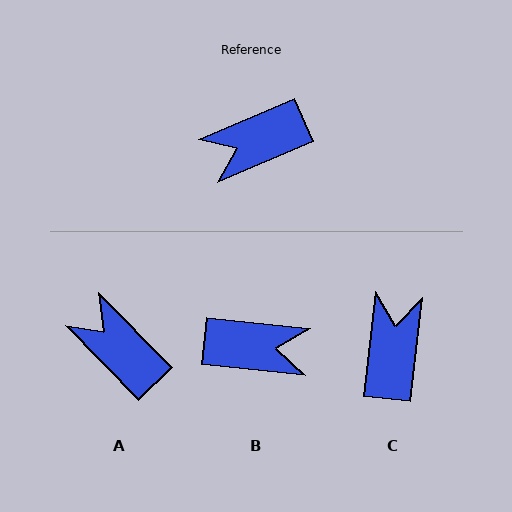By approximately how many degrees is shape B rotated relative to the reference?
Approximately 151 degrees counter-clockwise.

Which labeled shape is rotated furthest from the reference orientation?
B, about 151 degrees away.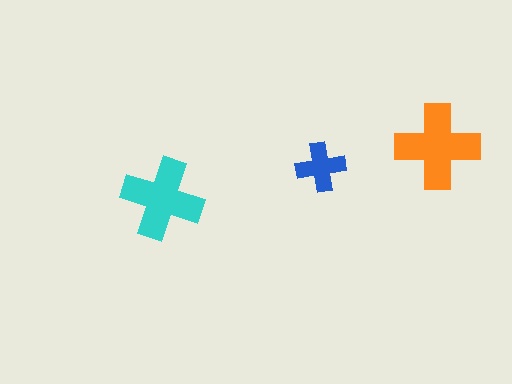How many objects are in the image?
There are 3 objects in the image.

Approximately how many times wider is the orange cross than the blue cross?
About 1.5 times wider.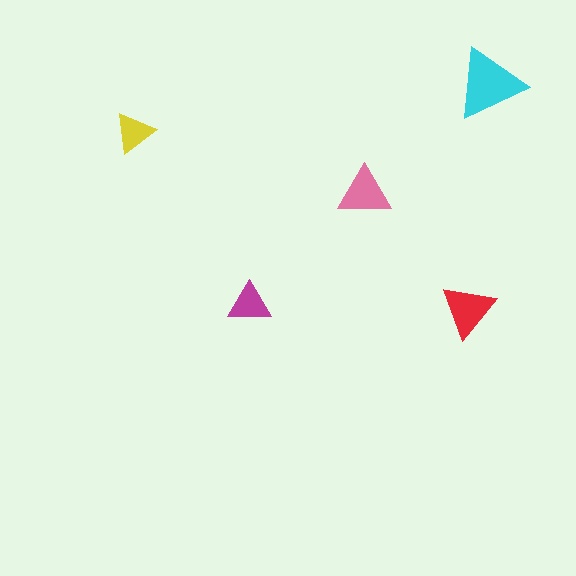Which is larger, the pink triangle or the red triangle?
The red one.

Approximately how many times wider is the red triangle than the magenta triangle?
About 1.5 times wider.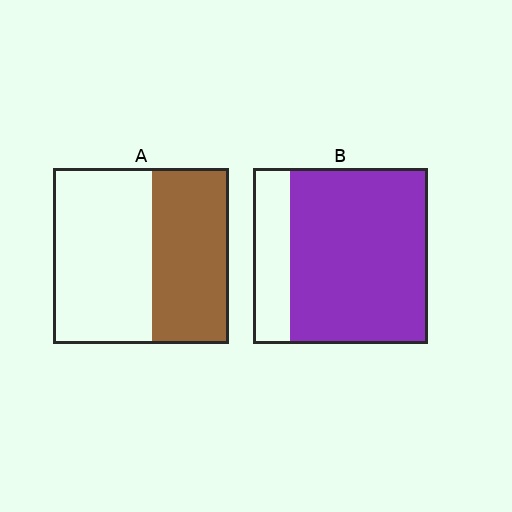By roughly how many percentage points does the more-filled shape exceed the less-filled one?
By roughly 35 percentage points (B over A).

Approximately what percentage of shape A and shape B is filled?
A is approximately 45% and B is approximately 80%.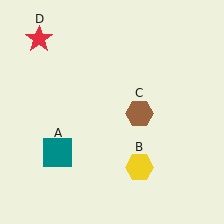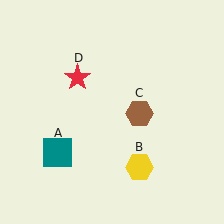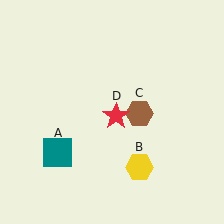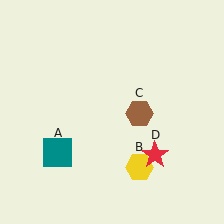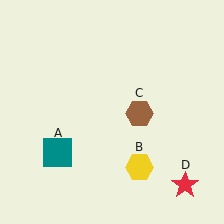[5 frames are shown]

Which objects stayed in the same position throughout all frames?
Teal square (object A) and yellow hexagon (object B) and brown hexagon (object C) remained stationary.